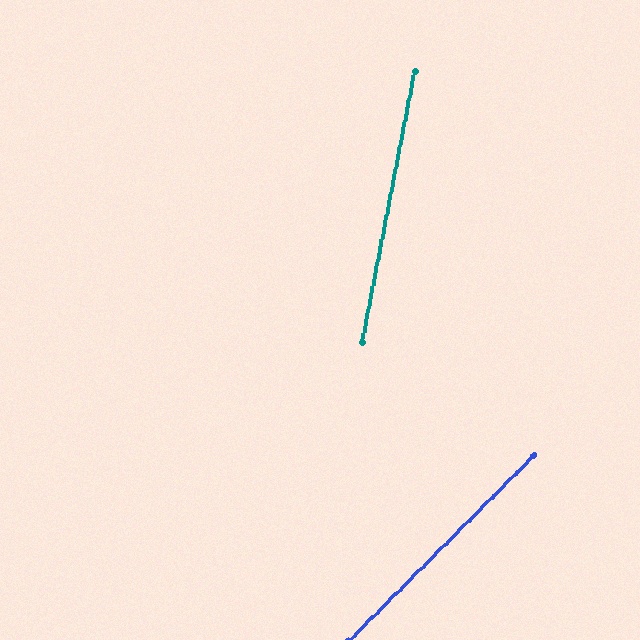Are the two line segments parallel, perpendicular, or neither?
Neither parallel nor perpendicular — they differ by about 34°.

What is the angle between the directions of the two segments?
Approximately 34 degrees.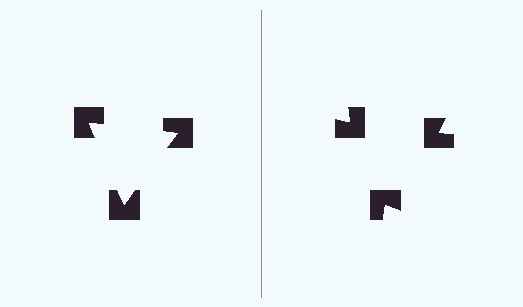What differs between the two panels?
The notched squares are positioned identically on both sides; only the wedge orientations differ. On the left they align to a triangle; on the right they are misaligned.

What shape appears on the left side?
An illusory triangle.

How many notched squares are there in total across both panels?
6 — 3 on each side.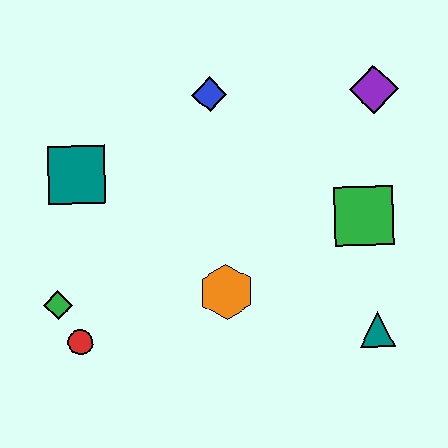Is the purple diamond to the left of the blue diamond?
No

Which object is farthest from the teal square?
The teal triangle is farthest from the teal square.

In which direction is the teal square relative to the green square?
The teal square is to the left of the green square.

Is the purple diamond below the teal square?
No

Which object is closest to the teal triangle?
The green square is closest to the teal triangle.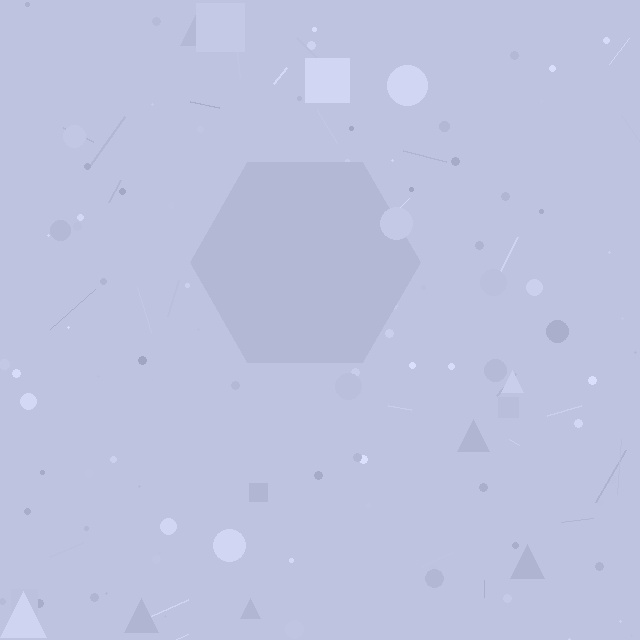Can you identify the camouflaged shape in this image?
The camouflaged shape is a hexagon.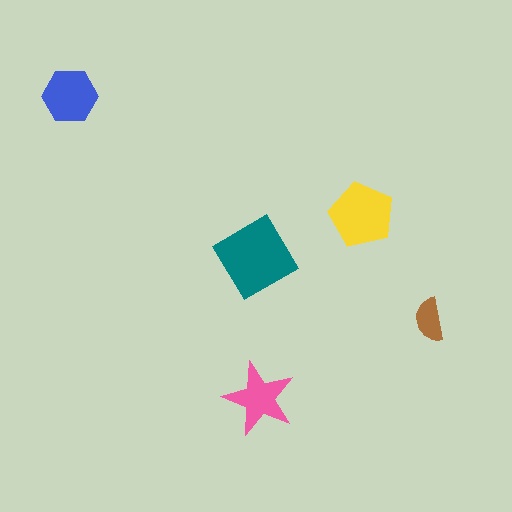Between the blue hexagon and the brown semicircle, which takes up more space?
The blue hexagon.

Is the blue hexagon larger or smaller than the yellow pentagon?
Smaller.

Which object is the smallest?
The brown semicircle.